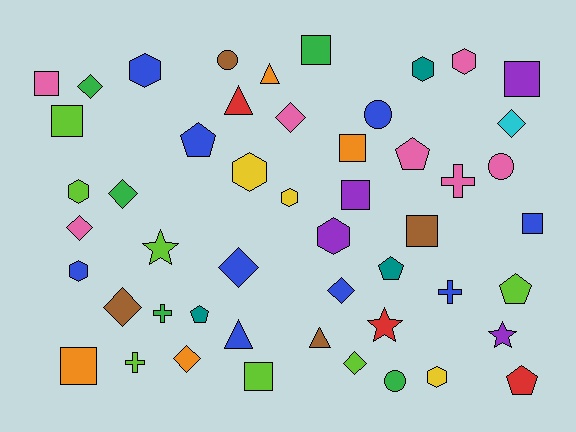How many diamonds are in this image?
There are 10 diamonds.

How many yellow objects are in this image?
There are 3 yellow objects.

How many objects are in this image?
There are 50 objects.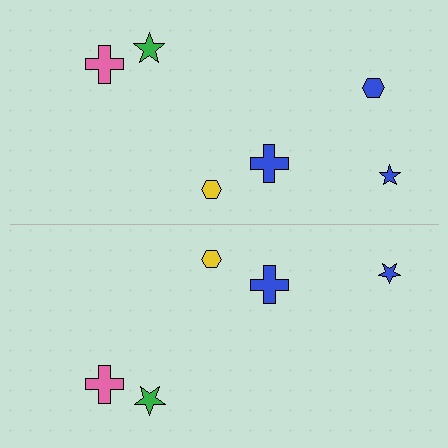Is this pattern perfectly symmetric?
No, the pattern is not perfectly symmetric. A blue hexagon is missing from the bottom side.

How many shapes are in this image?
There are 11 shapes in this image.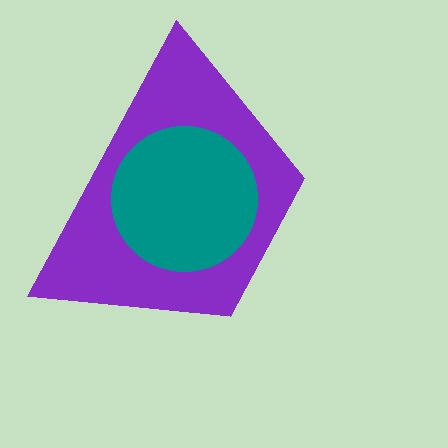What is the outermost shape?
The purple trapezoid.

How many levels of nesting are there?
2.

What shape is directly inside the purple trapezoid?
The teal circle.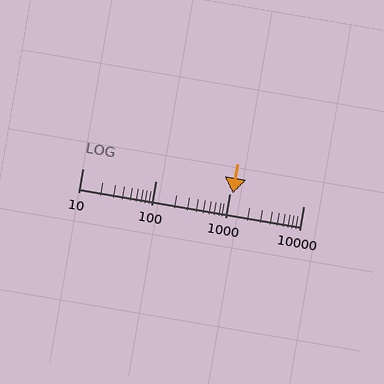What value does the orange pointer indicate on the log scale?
The pointer indicates approximately 1100.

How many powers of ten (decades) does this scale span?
The scale spans 3 decades, from 10 to 10000.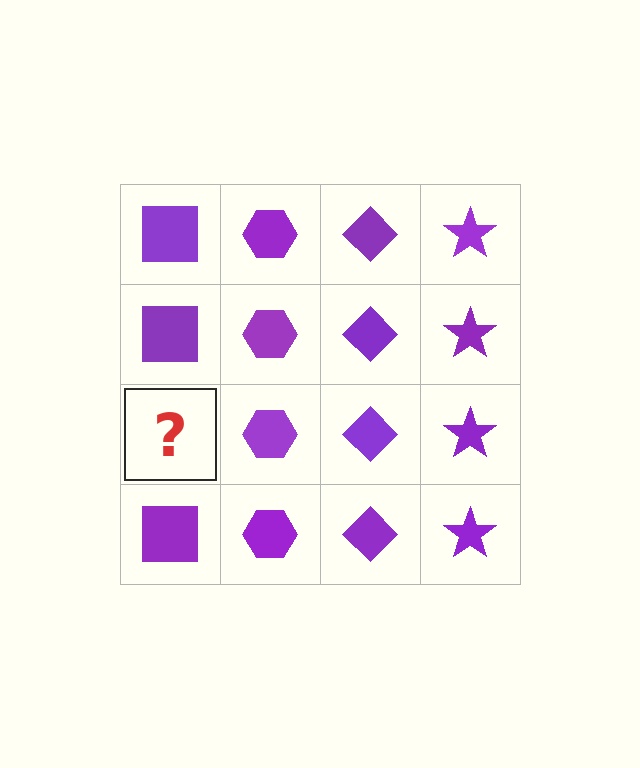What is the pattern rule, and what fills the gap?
The rule is that each column has a consistent shape. The gap should be filled with a purple square.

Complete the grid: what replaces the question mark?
The question mark should be replaced with a purple square.